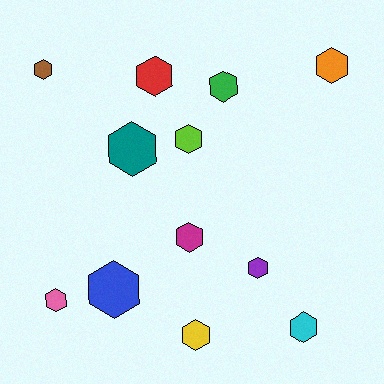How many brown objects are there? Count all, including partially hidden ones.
There is 1 brown object.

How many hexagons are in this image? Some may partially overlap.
There are 12 hexagons.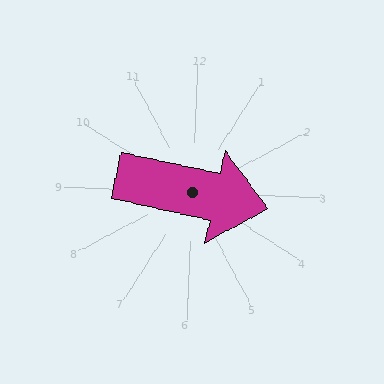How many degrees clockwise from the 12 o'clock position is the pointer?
Approximately 100 degrees.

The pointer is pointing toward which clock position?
Roughly 3 o'clock.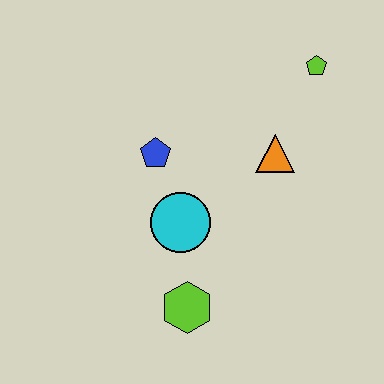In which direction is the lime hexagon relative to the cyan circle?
The lime hexagon is below the cyan circle.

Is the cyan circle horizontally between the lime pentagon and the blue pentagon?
Yes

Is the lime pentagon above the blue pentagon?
Yes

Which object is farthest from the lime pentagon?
The lime hexagon is farthest from the lime pentagon.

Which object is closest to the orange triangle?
The lime pentagon is closest to the orange triangle.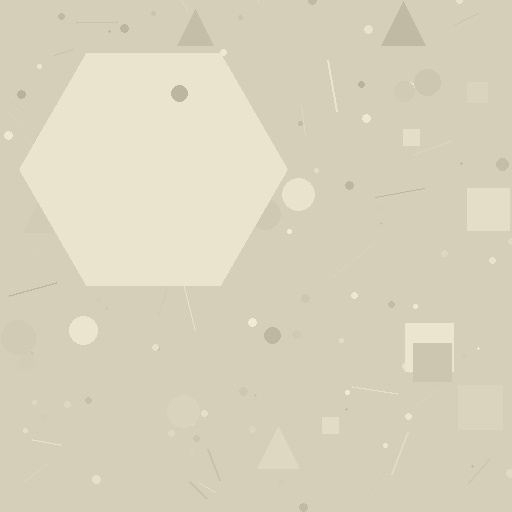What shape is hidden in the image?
A hexagon is hidden in the image.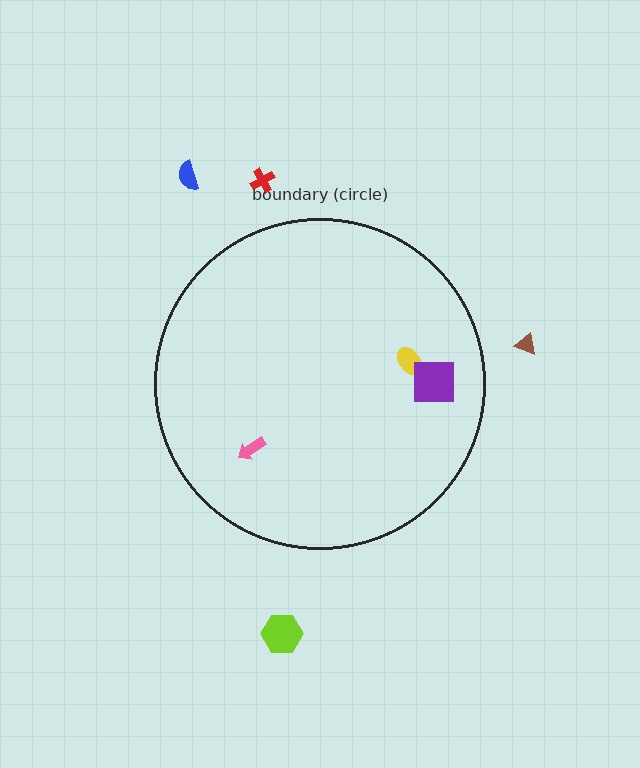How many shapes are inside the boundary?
3 inside, 4 outside.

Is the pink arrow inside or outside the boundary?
Inside.